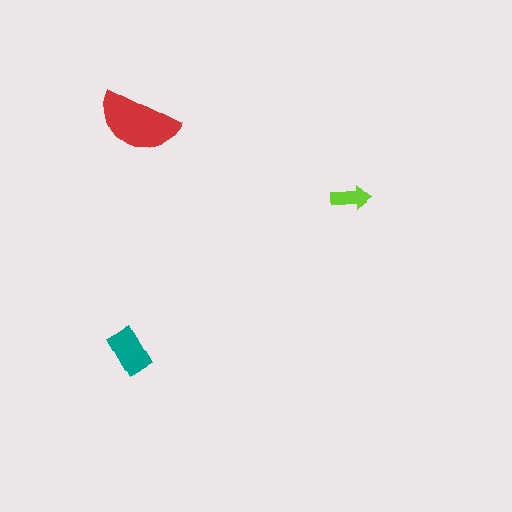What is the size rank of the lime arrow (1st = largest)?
3rd.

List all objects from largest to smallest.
The red semicircle, the teal rectangle, the lime arrow.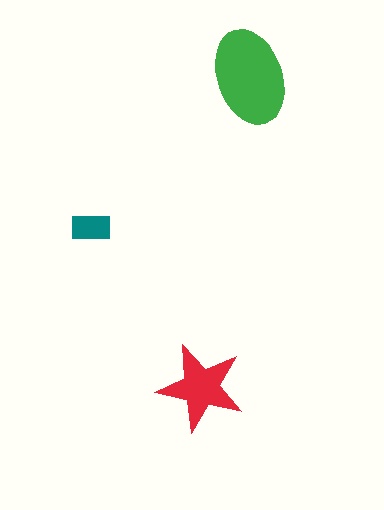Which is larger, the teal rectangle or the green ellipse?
The green ellipse.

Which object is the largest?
The green ellipse.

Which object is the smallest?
The teal rectangle.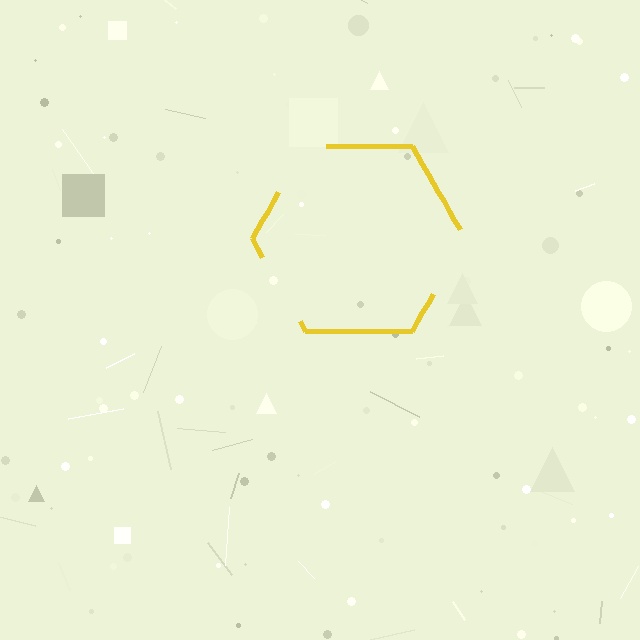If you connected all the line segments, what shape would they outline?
They would outline a hexagon.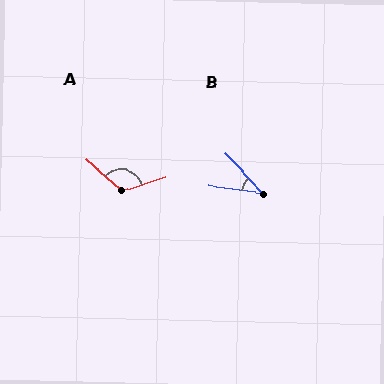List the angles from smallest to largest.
B (39°), A (121°).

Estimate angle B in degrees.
Approximately 39 degrees.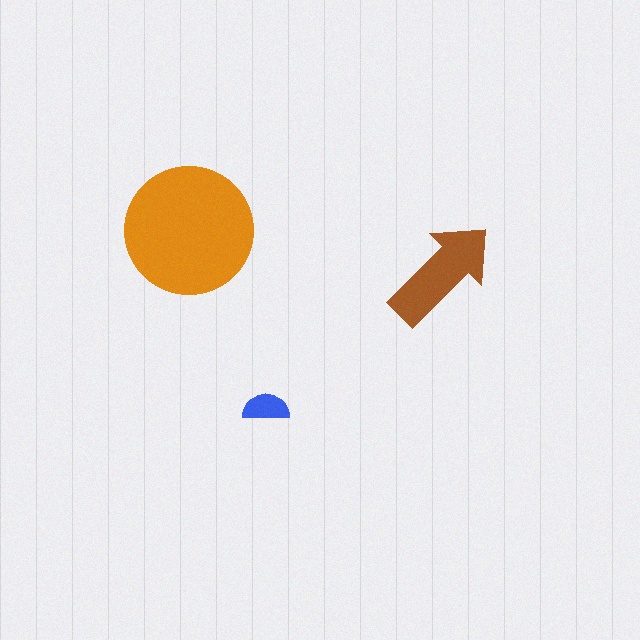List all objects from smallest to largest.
The blue semicircle, the brown arrow, the orange circle.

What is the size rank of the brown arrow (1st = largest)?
2nd.